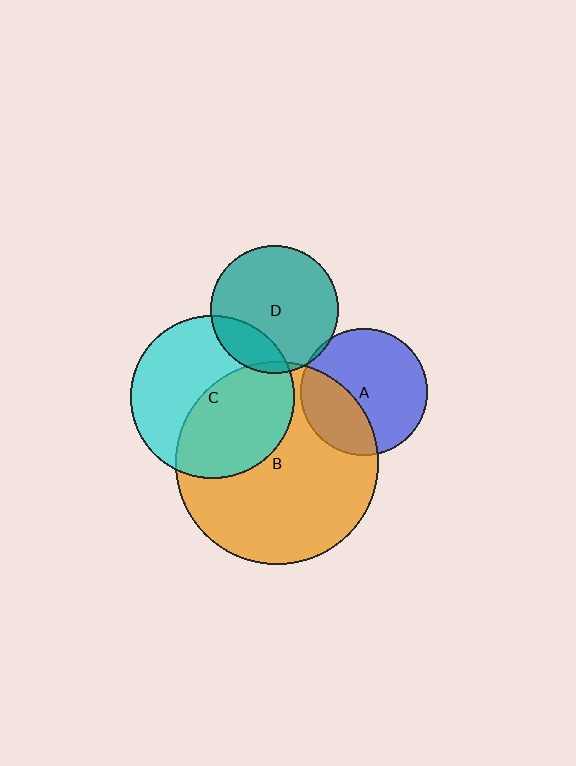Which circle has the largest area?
Circle B (orange).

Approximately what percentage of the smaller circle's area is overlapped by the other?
Approximately 5%.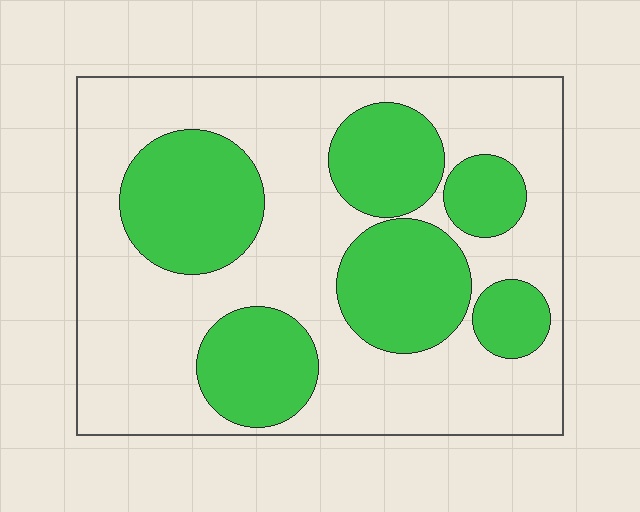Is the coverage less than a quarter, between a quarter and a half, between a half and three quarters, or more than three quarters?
Between a quarter and a half.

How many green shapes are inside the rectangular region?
6.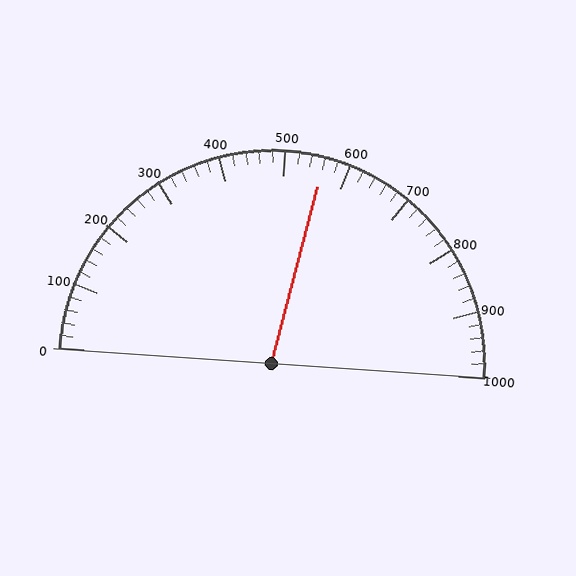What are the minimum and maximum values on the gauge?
The gauge ranges from 0 to 1000.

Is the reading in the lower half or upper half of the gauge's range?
The reading is in the upper half of the range (0 to 1000).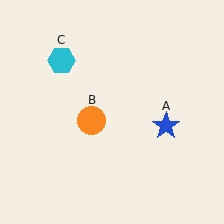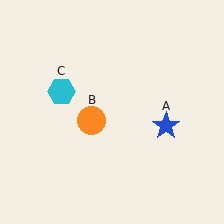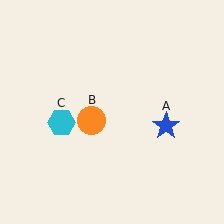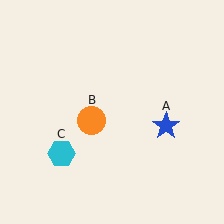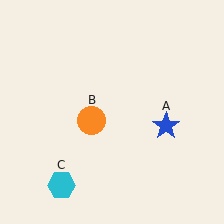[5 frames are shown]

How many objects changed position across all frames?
1 object changed position: cyan hexagon (object C).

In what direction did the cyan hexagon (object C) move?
The cyan hexagon (object C) moved down.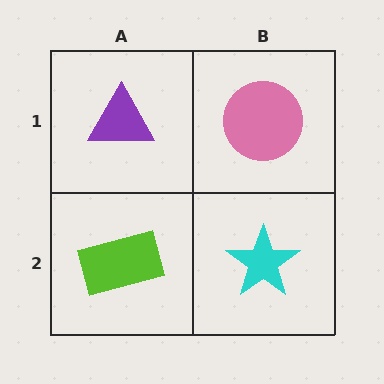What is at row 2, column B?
A cyan star.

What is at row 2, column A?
A lime rectangle.